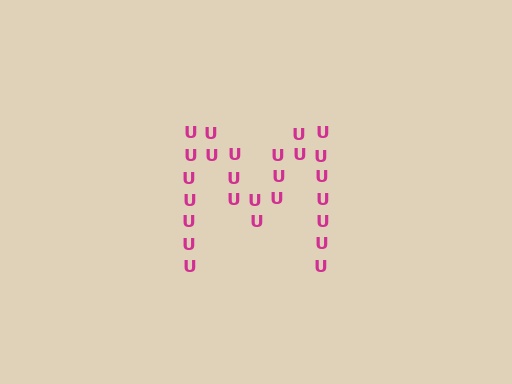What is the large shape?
The large shape is the letter M.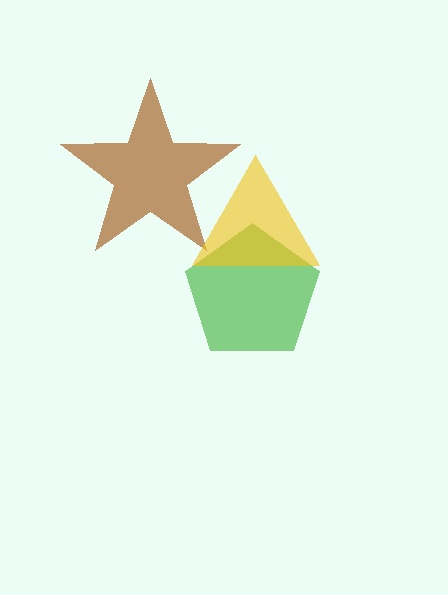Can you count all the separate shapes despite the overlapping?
Yes, there are 3 separate shapes.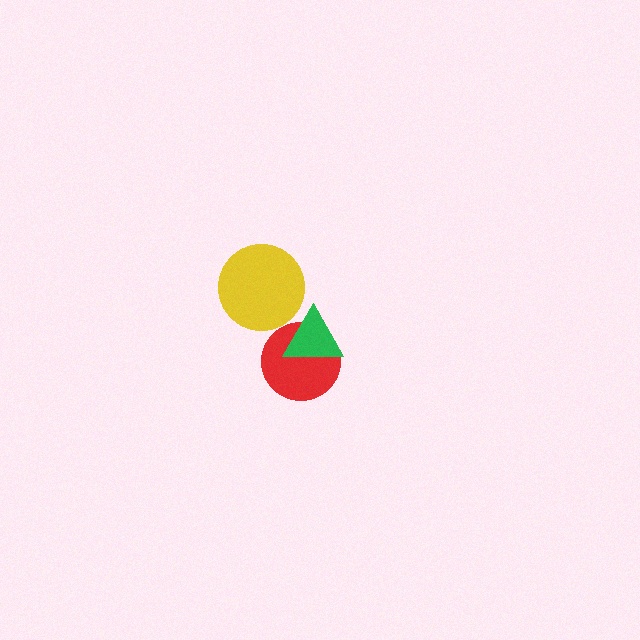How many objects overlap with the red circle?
1 object overlaps with the red circle.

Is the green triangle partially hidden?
No, no other shape covers it.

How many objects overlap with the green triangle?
1 object overlaps with the green triangle.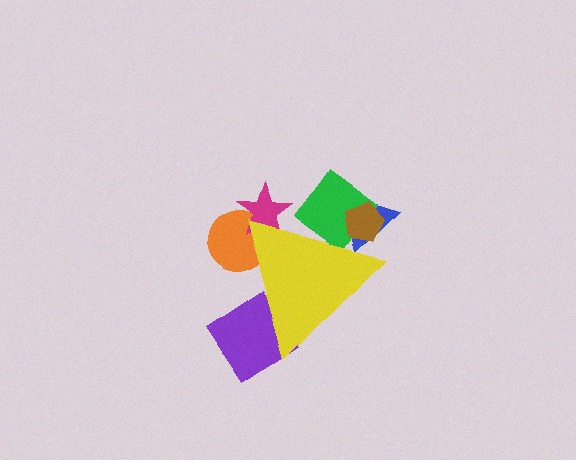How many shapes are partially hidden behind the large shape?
6 shapes are partially hidden.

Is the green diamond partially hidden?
Yes, the green diamond is partially hidden behind the yellow triangle.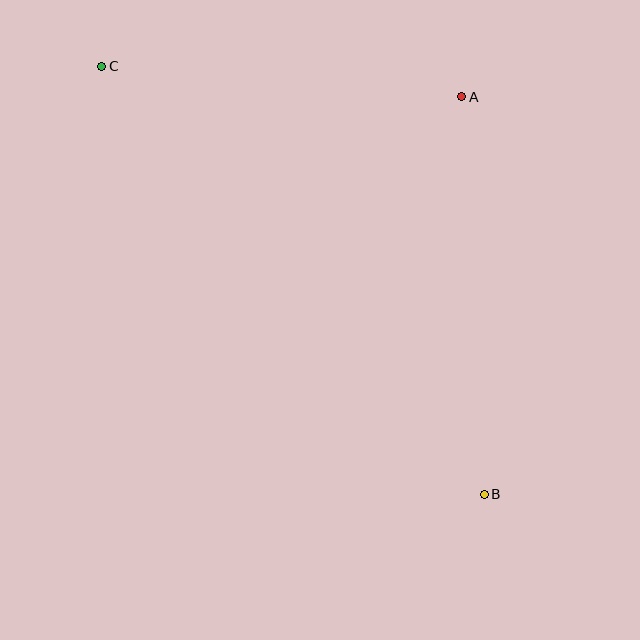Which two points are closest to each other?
Points A and C are closest to each other.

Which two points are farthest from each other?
Points B and C are farthest from each other.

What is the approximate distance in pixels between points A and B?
The distance between A and B is approximately 398 pixels.